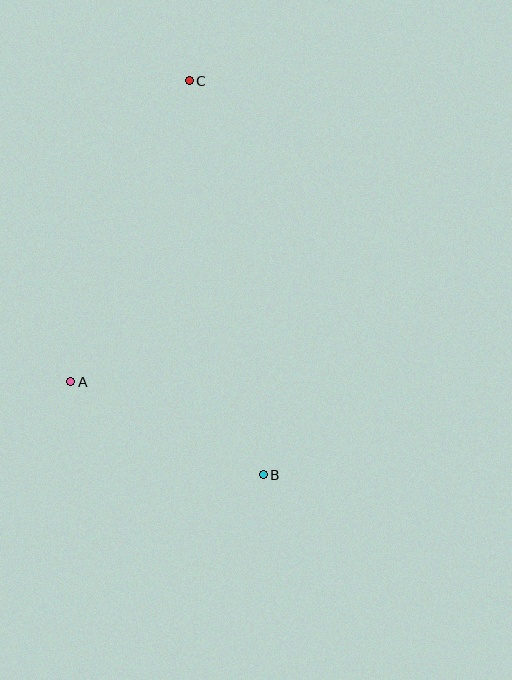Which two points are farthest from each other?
Points B and C are farthest from each other.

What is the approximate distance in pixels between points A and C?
The distance between A and C is approximately 324 pixels.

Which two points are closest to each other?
Points A and B are closest to each other.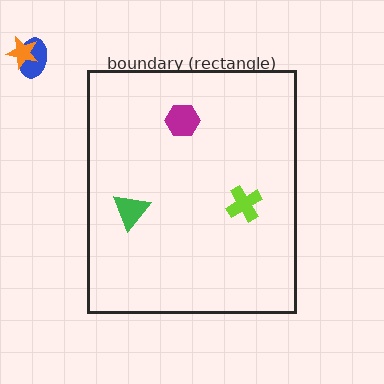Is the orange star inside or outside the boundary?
Outside.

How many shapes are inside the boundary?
3 inside, 2 outside.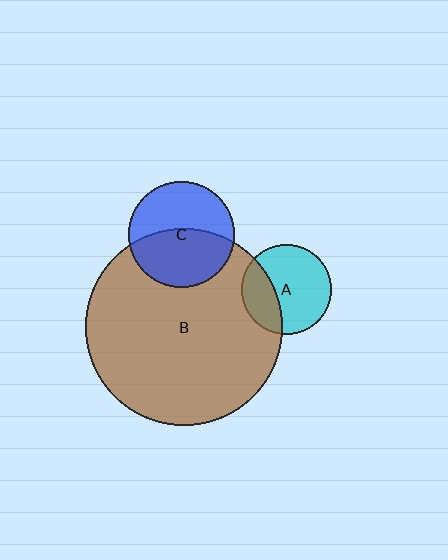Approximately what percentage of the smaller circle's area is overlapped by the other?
Approximately 30%.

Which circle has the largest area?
Circle B (brown).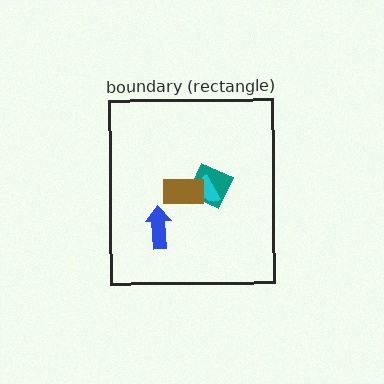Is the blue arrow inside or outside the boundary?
Inside.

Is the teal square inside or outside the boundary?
Inside.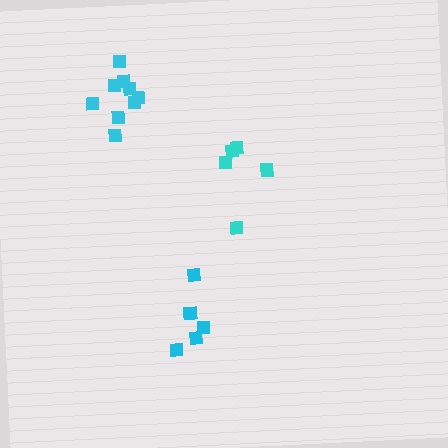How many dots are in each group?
Group 1: 5 dots, Group 2: 5 dots, Group 3: 9 dots (19 total).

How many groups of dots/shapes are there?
There are 3 groups.